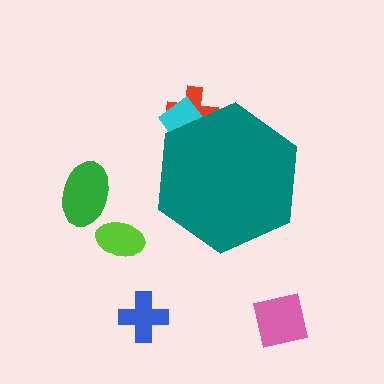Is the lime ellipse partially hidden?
No, the lime ellipse is fully visible.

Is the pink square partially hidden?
No, the pink square is fully visible.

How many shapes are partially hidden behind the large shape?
2 shapes are partially hidden.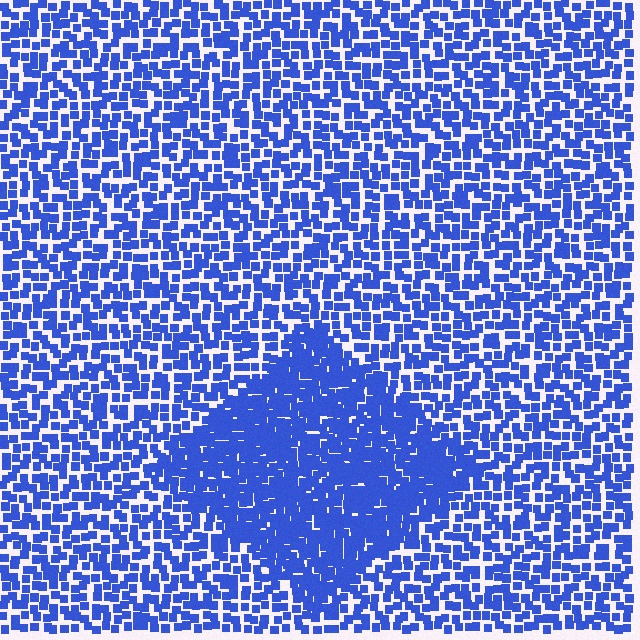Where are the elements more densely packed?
The elements are more densely packed inside the diamond boundary.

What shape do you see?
I see a diamond.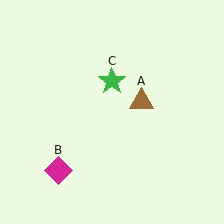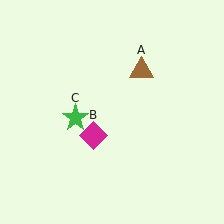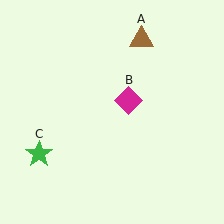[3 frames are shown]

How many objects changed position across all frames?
3 objects changed position: brown triangle (object A), magenta diamond (object B), green star (object C).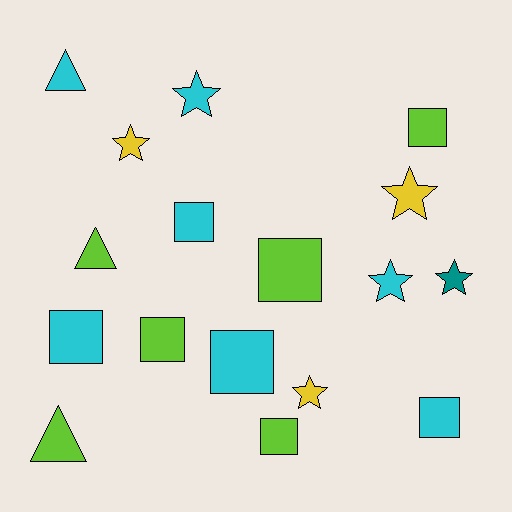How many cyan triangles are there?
There is 1 cyan triangle.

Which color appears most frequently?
Cyan, with 7 objects.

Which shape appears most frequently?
Square, with 8 objects.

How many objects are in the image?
There are 17 objects.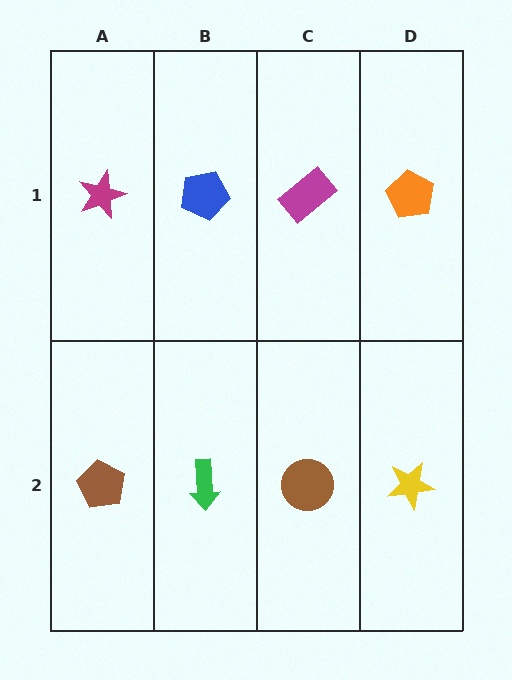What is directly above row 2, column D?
An orange pentagon.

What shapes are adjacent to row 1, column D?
A yellow star (row 2, column D), a magenta rectangle (row 1, column C).